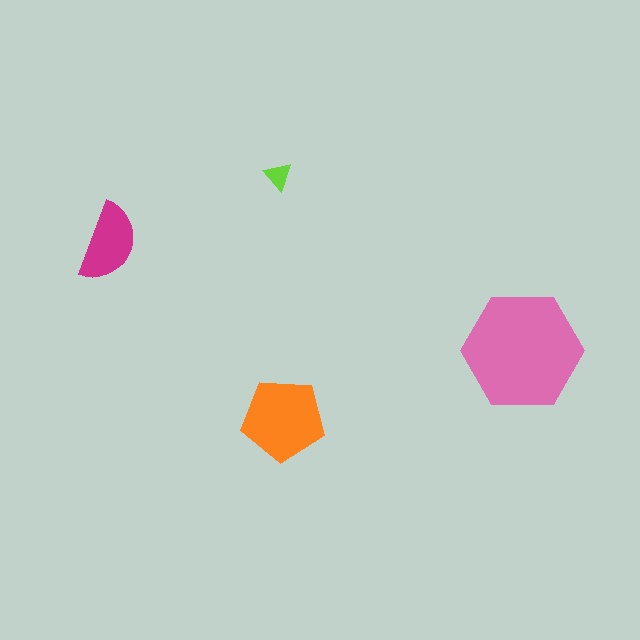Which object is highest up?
The lime triangle is topmost.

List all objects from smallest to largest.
The lime triangle, the magenta semicircle, the orange pentagon, the pink hexagon.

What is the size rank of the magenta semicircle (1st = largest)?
3rd.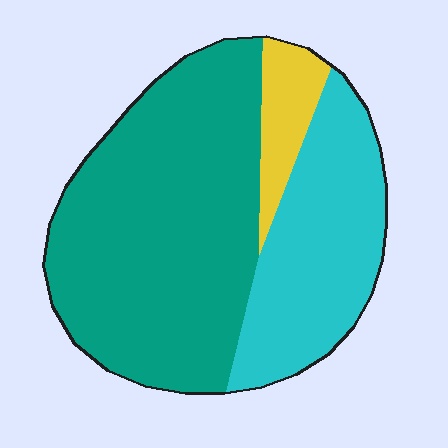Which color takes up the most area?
Teal, at roughly 60%.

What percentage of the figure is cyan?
Cyan covers 31% of the figure.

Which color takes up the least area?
Yellow, at roughly 10%.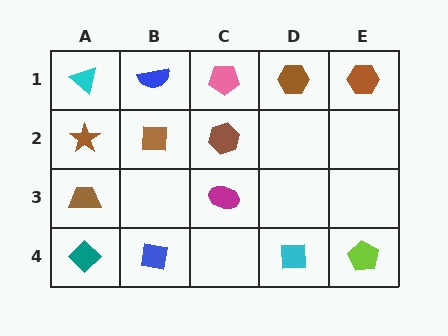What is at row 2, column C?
A brown hexagon.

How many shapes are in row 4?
4 shapes.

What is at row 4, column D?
A cyan square.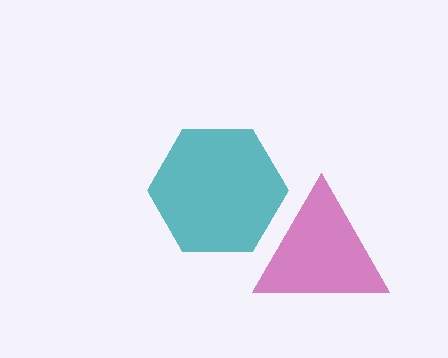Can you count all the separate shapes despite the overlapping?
Yes, there are 2 separate shapes.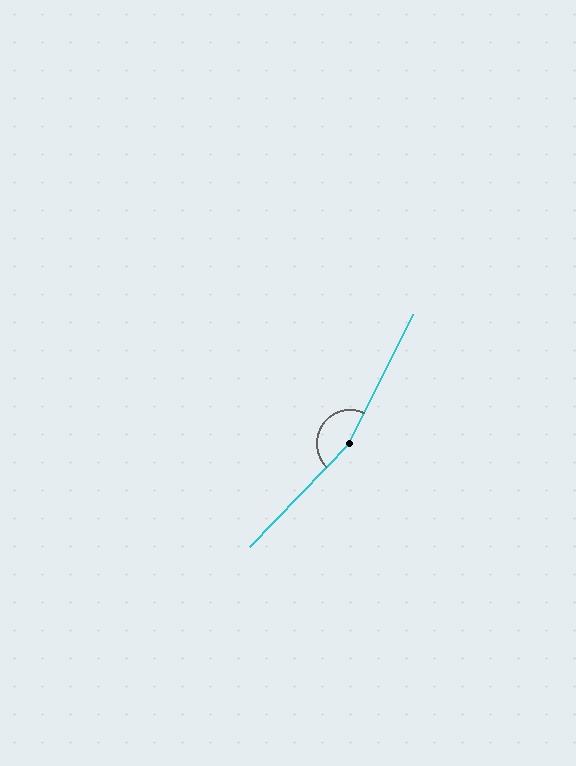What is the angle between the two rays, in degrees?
Approximately 162 degrees.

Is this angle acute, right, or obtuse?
It is obtuse.